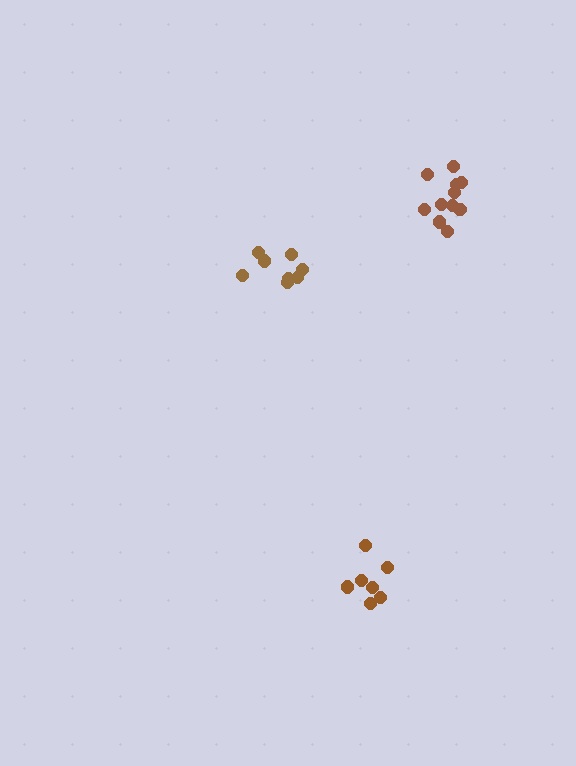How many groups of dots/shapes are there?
There are 3 groups.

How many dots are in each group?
Group 1: 7 dots, Group 2: 11 dots, Group 3: 9 dots (27 total).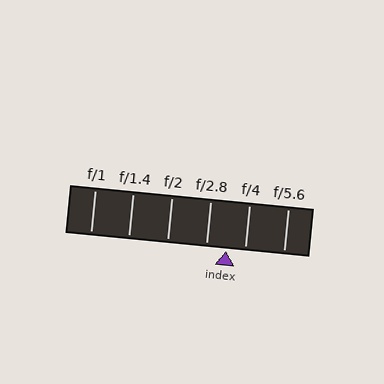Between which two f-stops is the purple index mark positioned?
The index mark is between f/2.8 and f/4.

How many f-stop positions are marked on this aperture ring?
There are 6 f-stop positions marked.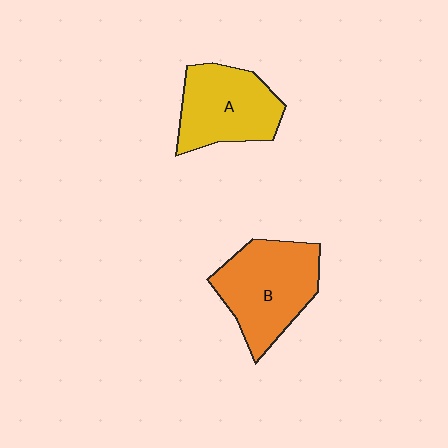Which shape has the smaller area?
Shape A (yellow).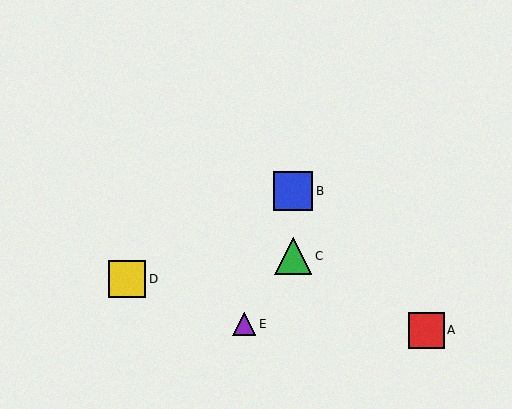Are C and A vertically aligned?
No, C is at x≈293 and A is at x≈427.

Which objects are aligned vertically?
Objects B, C are aligned vertically.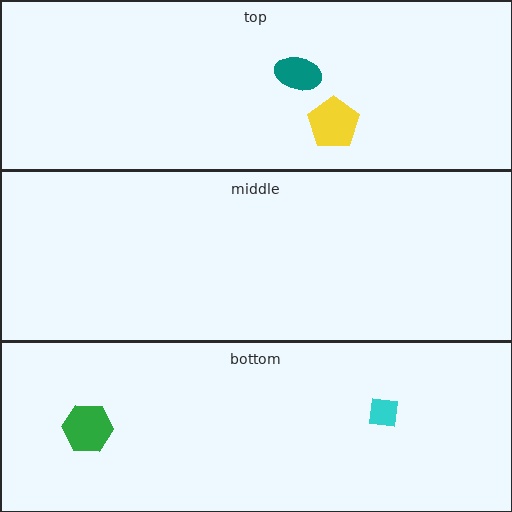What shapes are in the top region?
The yellow pentagon, the teal ellipse.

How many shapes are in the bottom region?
2.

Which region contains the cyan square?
The bottom region.